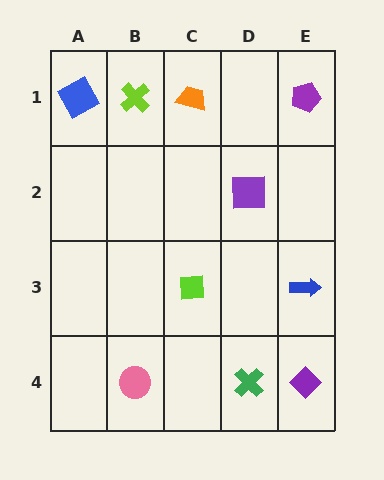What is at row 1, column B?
A lime cross.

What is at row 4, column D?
A green cross.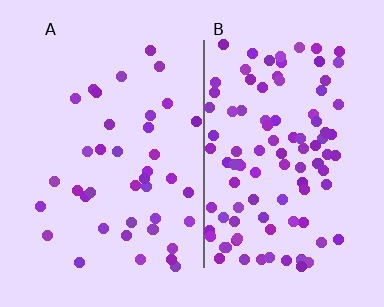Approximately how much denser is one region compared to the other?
Approximately 2.5× — region B over region A.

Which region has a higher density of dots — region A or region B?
B (the right).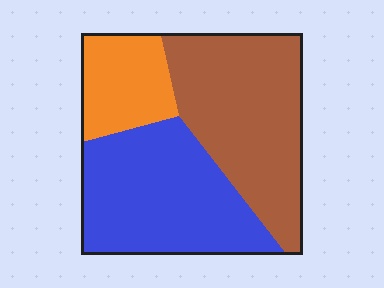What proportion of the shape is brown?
Brown takes up about two fifths (2/5) of the shape.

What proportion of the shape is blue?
Blue takes up about two fifths (2/5) of the shape.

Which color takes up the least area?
Orange, at roughly 20%.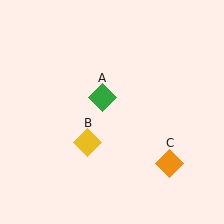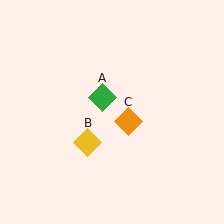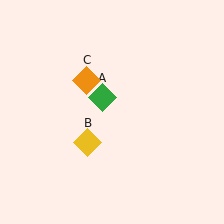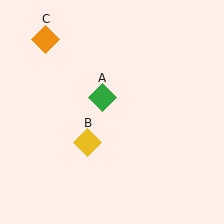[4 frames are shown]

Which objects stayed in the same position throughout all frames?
Green diamond (object A) and yellow diamond (object B) remained stationary.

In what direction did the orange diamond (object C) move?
The orange diamond (object C) moved up and to the left.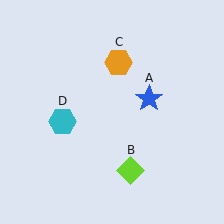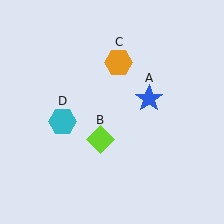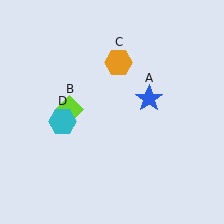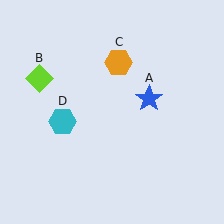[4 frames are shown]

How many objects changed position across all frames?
1 object changed position: lime diamond (object B).